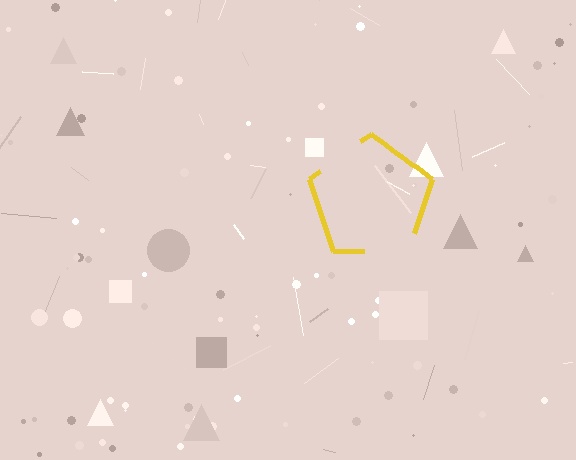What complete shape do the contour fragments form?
The contour fragments form a pentagon.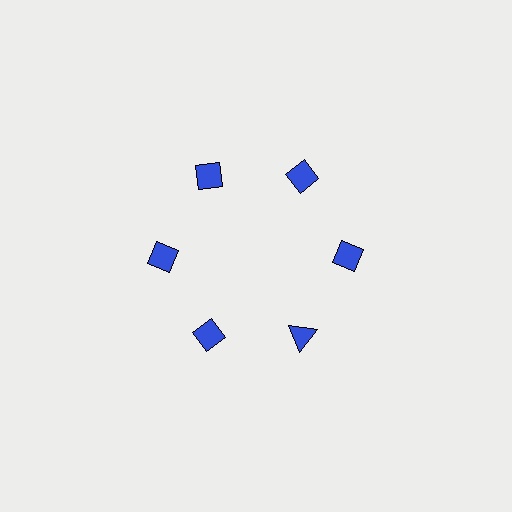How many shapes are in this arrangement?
There are 6 shapes arranged in a ring pattern.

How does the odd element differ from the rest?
It has a different shape: triangle instead of diamond.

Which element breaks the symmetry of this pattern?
The blue triangle at roughly the 5 o'clock position breaks the symmetry. All other shapes are blue diamonds.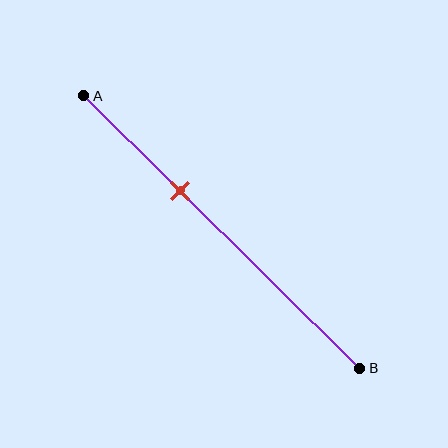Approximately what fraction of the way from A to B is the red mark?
The red mark is approximately 35% of the way from A to B.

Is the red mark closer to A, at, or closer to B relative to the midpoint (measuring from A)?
The red mark is closer to point A than the midpoint of segment AB.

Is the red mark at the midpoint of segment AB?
No, the mark is at about 35% from A, not at the 50% midpoint.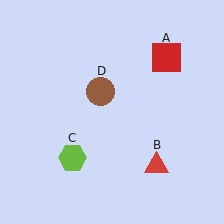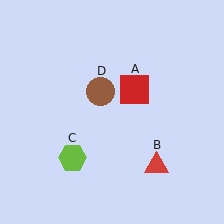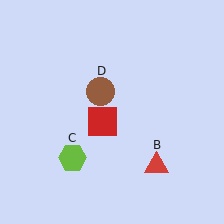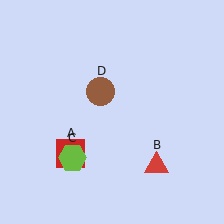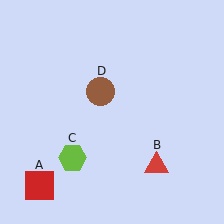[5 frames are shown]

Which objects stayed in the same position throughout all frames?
Red triangle (object B) and lime hexagon (object C) and brown circle (object D) remained stationary.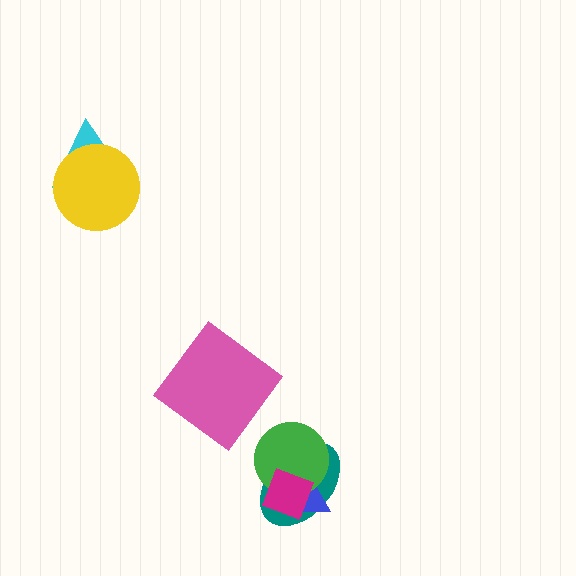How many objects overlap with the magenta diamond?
3 objects overlap with the magenta diamond.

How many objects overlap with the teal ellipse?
3 objects overlap with the teal ellipse.